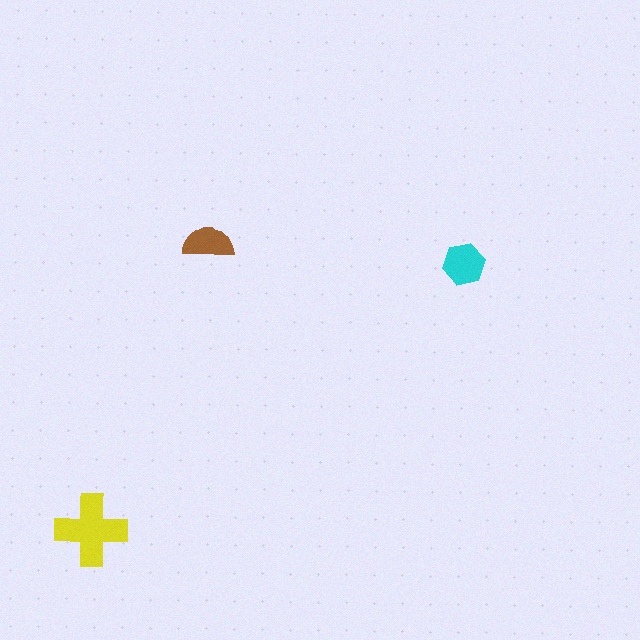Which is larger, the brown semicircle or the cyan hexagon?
The cyan hexagon.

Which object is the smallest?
The brown semicircle.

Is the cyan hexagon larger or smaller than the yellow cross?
Smaller.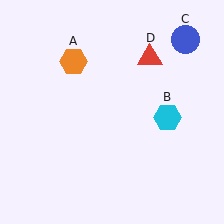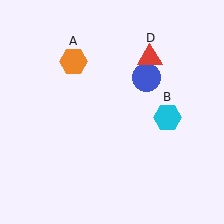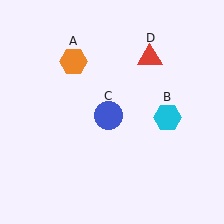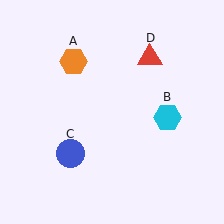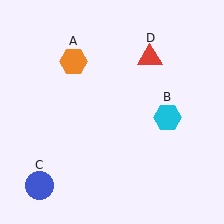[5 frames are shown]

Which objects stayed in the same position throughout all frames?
Orange hexagon (object A) and cyan hexagon (object B) and red triangle (object D) remained stationary.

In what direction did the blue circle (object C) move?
The blue circle (object C) moved down and to the left.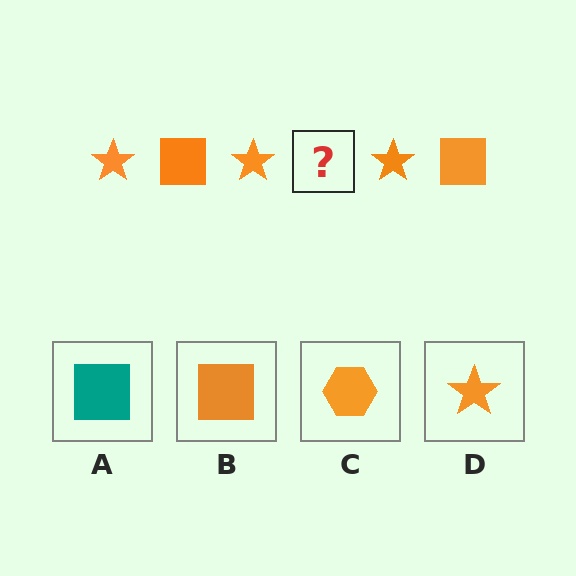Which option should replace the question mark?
Option B.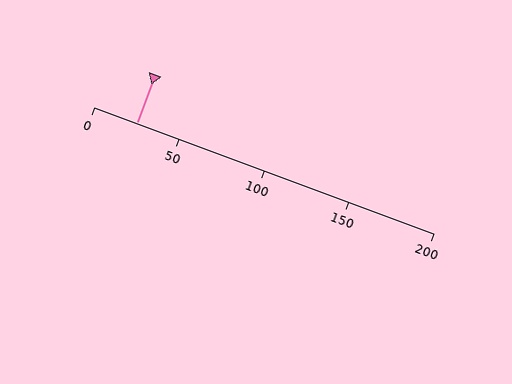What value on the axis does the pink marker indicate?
The marker indicates approximately 25.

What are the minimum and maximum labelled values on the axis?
The axis runs from 0 to 200.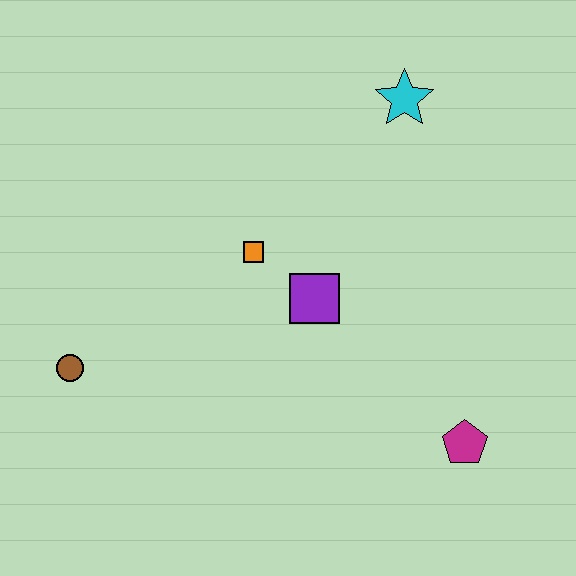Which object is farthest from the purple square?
The brown circle is farthest from the purple square.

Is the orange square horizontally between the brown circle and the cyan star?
Yes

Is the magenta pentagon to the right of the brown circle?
Yes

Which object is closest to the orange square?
The purple square is closest to the orange square.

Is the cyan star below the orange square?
No